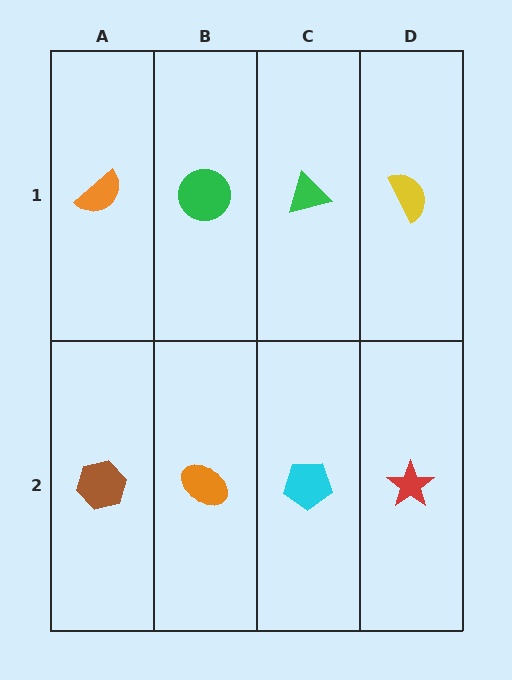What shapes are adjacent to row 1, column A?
A brown hexagon (row 2, column A), a green circle (row 1, column B).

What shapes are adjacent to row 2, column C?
A green triangle (row 1, column C), an orange ellipse (row 2, column B), a red star (row 2, column D).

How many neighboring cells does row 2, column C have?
3.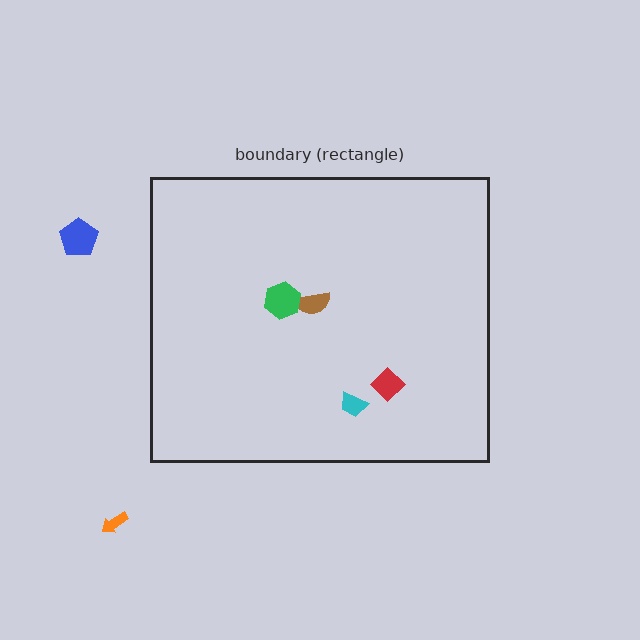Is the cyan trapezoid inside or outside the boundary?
Inside.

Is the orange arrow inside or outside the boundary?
Outside.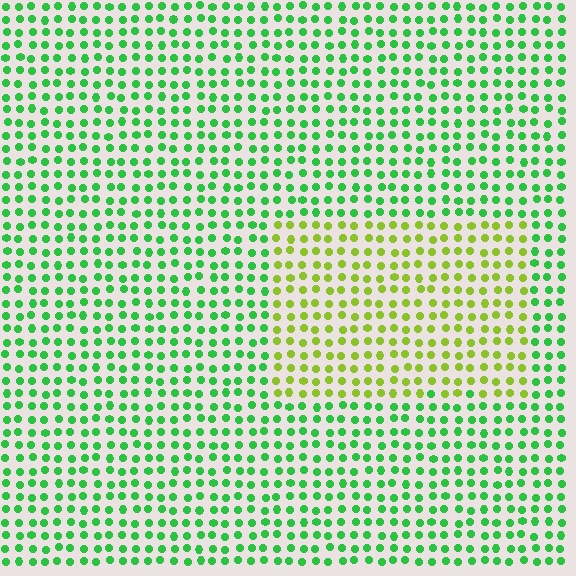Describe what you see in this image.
The image is filled with small green elements in a uniform arrangement. A rectangle-shaped region is visible where the elements are tinted to a slightly different hue, forming a subtle color boundary.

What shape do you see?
I see a rectangle.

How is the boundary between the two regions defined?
The boundary is defined purely by a slight shift in hue (about 47 degrees). Spacing, size, and orientation are identical on both sides.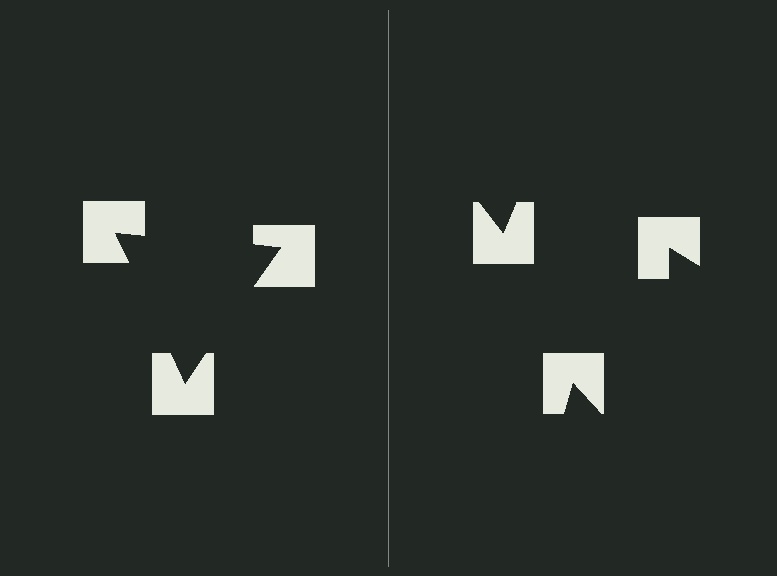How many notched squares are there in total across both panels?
6 — 3 on each side.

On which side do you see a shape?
An illusory triangle appears on the left side. On the right side the wedge cuts are rotated, so no coherent shape forms.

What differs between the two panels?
The notched squares are positioned identically on both sides; only the wedge orientations differ. On the left they align to a triangle; on the right they are misaligned.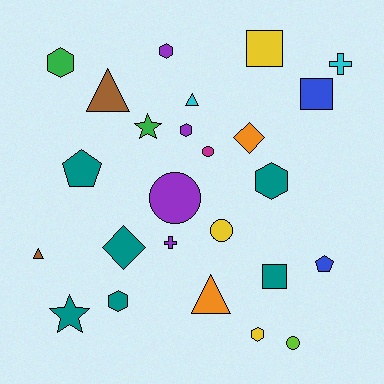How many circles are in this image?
There are 4 circles.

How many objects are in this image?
There are 25 objects.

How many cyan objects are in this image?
There are 2 cyan objects.